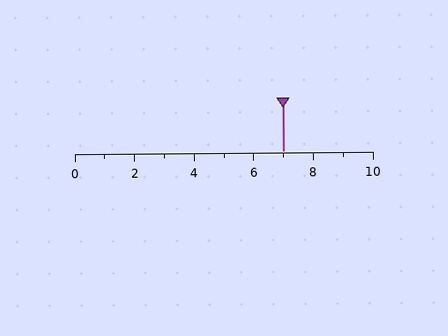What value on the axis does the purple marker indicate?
The marker indicates approximately 7.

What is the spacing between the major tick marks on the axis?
The major ticks are spaced 2 apart.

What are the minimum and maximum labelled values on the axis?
The axis runs from 0 to 10.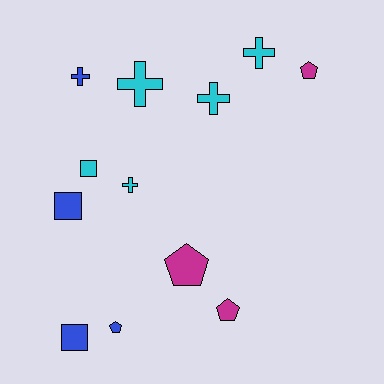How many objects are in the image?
There are 12 objects.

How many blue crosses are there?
There is 1 blue cross.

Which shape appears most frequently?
Cross, with 5 objects.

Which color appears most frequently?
Cyan, with 5 objects.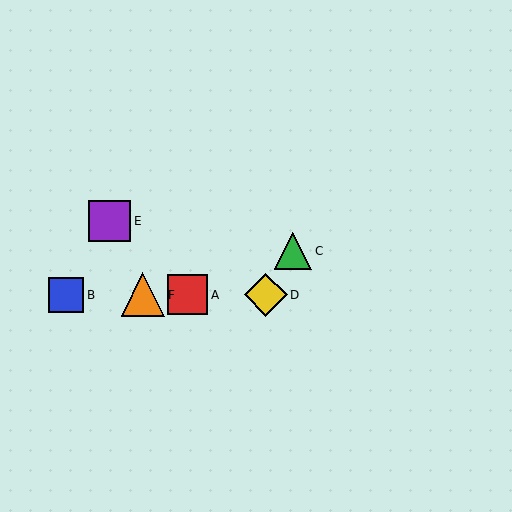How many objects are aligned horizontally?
4 objects (A, B, D, F) are aligned horizontally.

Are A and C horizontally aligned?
No, A is at y≈295 and C is at y≈251.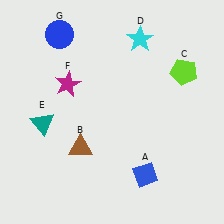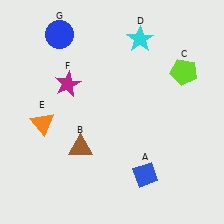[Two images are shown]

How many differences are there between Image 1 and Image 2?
There is 1 difference between the two images.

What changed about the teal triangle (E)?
In Image 1, E is teal. In Image 2, it changed to orange.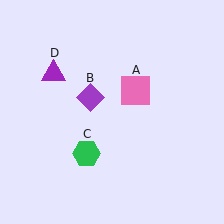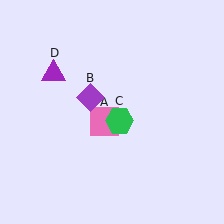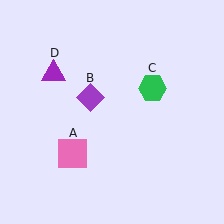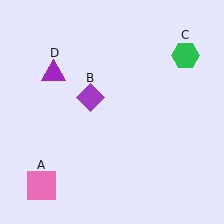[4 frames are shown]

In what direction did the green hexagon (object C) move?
The green hexagon (object C) moved up and to the right.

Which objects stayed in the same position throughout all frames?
Purple diamond (object B) and purple triangle (object D) remained stationary.